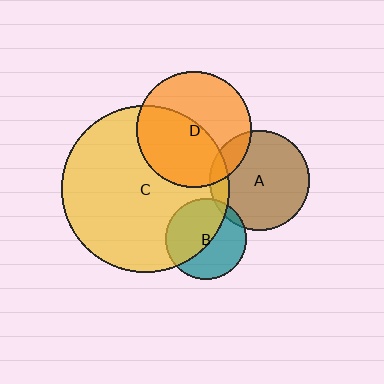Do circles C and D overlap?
Yes.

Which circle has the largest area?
Circle C (yellow).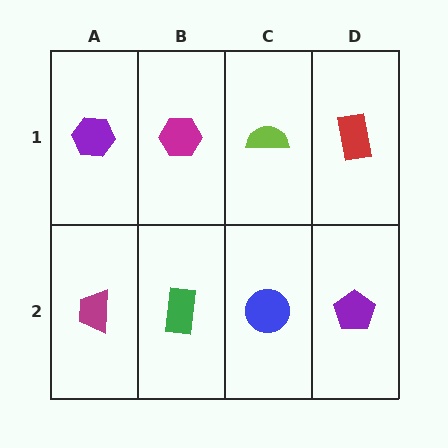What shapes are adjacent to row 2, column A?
A purple hexagon (row 1, column A), a green rectangle (row 2, column B).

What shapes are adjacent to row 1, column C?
A blue circle (row 2, column C), a magenta hexagon (row 1, column B), a red rectangle (row 1, column D).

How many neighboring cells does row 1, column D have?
2.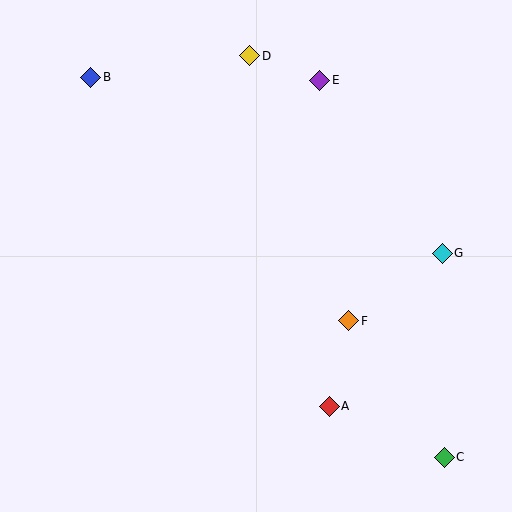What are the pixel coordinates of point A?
Point A is at (329, 406).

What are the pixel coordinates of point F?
Point F is at (349, 321).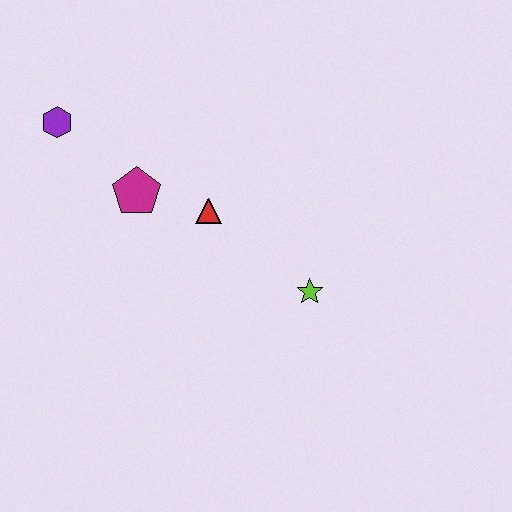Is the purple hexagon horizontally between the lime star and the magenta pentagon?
No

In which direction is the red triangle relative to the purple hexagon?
The red triangle is to the right of the purple hexagon.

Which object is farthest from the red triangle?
The purple hexagon is farthest from the red triangle.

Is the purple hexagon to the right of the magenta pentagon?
No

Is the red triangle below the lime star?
No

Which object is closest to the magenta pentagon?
The red triangle is closest to the magenta pentagon.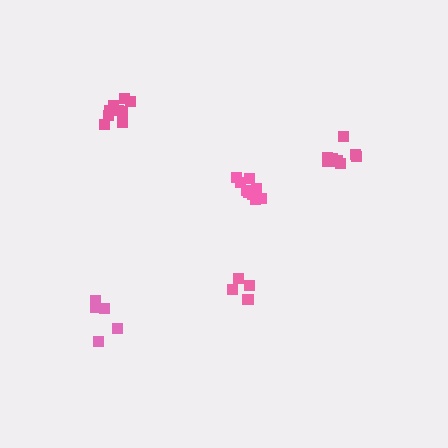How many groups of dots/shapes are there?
There are 5 groups.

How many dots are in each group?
Group 1: 10 dots, Group 2: 5 dots, Group 3: 5 dots, Group 4: 9 dots, Group 5: 9 dots (38 total).